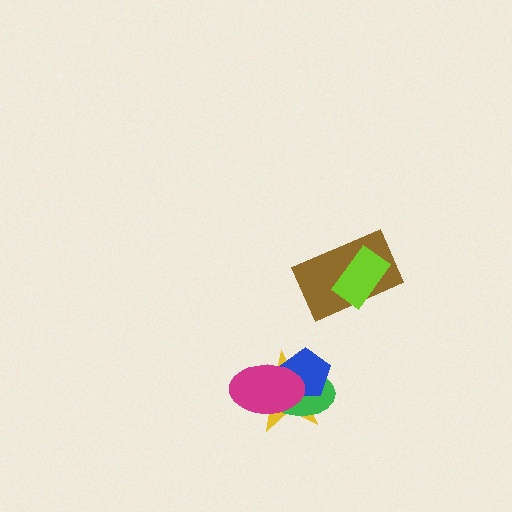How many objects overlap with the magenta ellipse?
3 objects overlap with the magenta ellipse.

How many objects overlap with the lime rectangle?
1 object overlaps with the lime rectangle.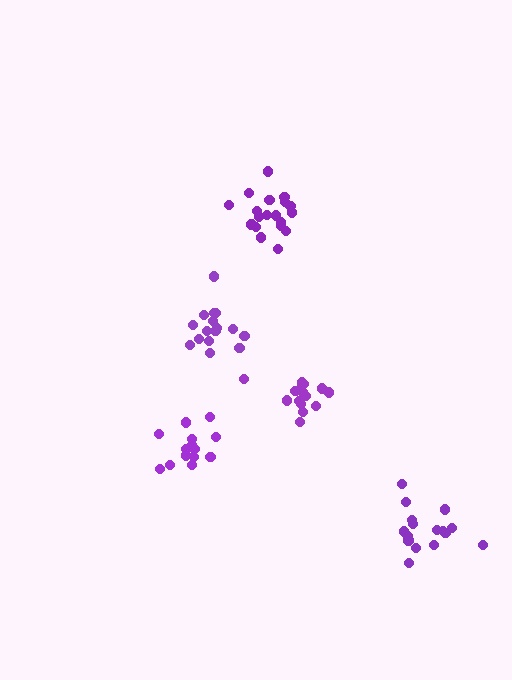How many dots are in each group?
Group 1: 19 dots, Group 2: 16 dots, Group 3: 16 dots, Group 4: 14 dots, Group 5: 15 dots (80 total).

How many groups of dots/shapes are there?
There are 5 groups.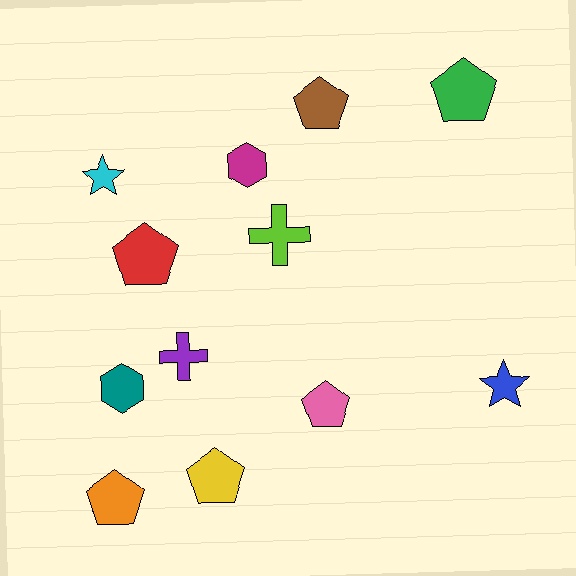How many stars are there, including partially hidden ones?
There are 2 stars.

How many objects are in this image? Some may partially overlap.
There are 12 objects.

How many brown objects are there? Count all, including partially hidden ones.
There is 1 brown object.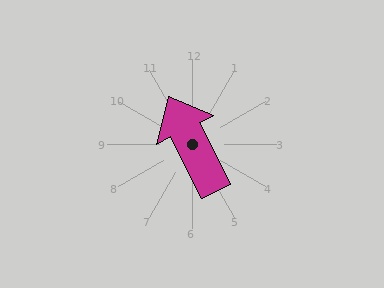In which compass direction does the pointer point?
Northwest.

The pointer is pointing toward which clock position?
Roughly 11 o'clock.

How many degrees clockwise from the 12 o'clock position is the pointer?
Approximately 333 degrees.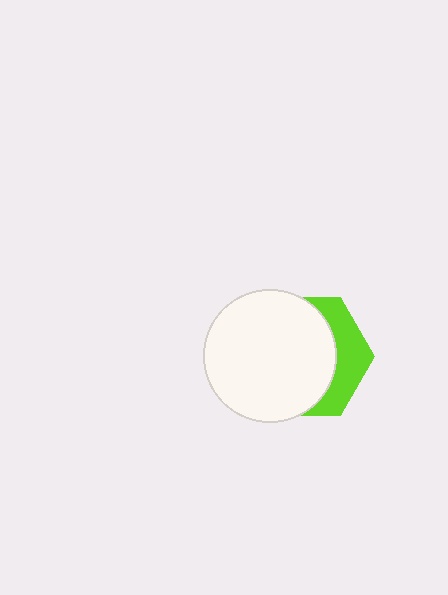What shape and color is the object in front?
The object in front is a white circle.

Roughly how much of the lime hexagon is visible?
A small part of it is visible (roughly 30%).